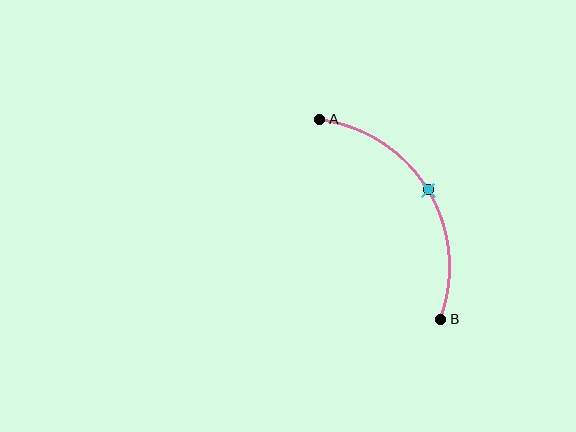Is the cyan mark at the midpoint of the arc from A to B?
Yes. The cyan mark lies on the arc at equal arc-length from both A and B — it is the arc midpoint.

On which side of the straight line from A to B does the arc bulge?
The arc bulges to the right of the straight line connecting A and B.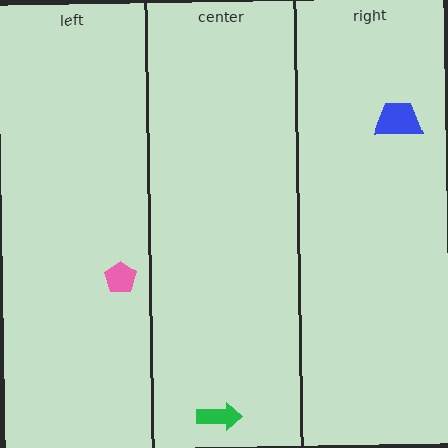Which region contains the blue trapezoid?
The right region.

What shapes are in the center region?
The green arrow.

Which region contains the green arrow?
The center region.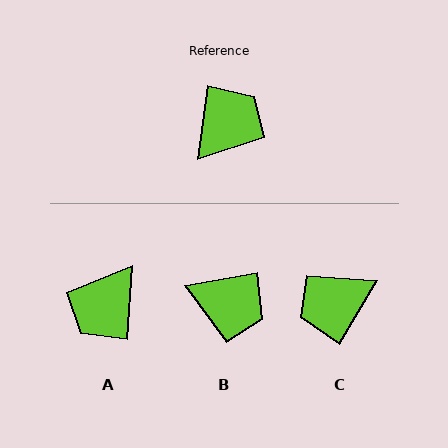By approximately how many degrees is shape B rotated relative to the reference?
Approximately 72 degrees clockwise.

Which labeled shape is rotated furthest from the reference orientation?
A, about 175 degrees away.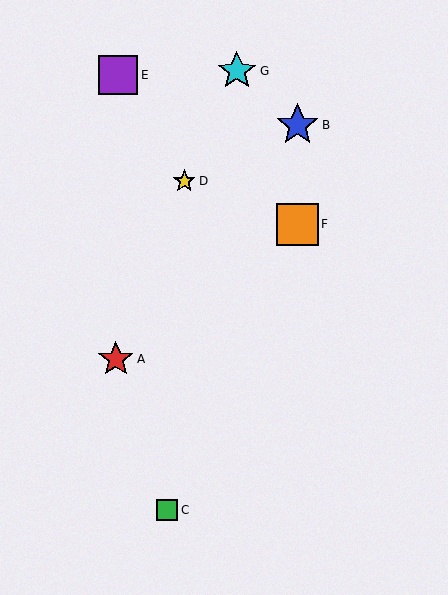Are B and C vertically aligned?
No, B is at x≈298 and C is at x≈167.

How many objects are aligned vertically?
2 objects (B, F) are aligned vertically.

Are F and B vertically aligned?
Yes, both are at x≈298.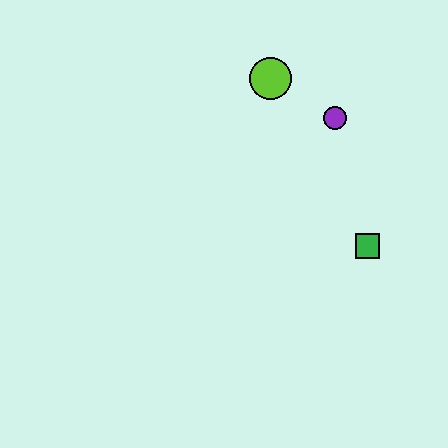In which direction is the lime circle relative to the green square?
The lime circle is above the green square.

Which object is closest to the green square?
The purple circle is closest to the green square.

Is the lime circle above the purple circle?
Yes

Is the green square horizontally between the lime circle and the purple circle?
No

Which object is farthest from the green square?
The lime circle is farthest from the green square.